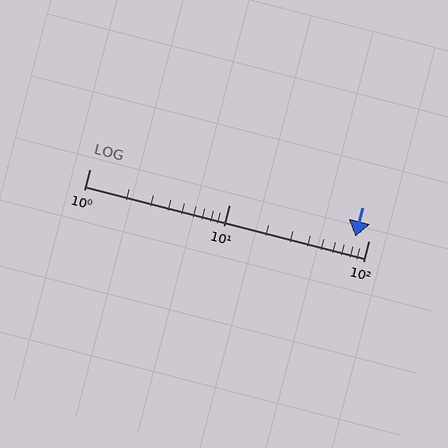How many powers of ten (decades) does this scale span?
The scale spans 2 decades, from 1 to 100.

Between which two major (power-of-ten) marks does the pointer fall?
The pointer is between 10 and 100.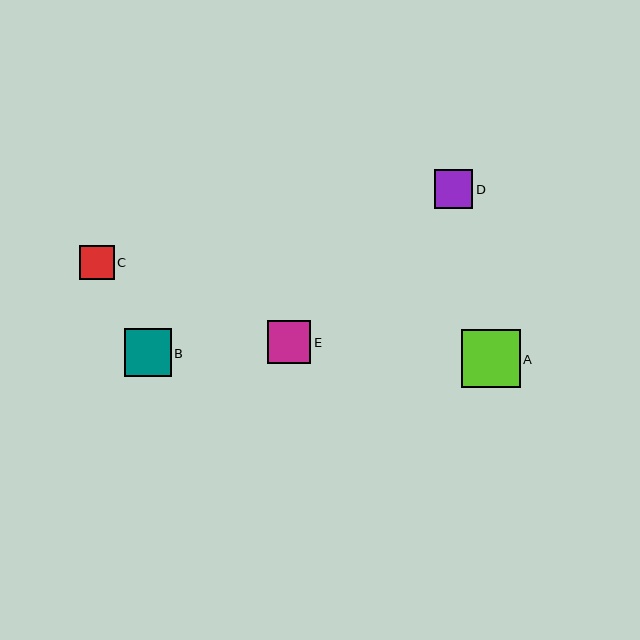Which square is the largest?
Square A is the largest with a size of approximately 59 pixels.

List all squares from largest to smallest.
From largest to smallest: A, B, E, D, C.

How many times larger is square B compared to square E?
Square B is approximately 1.1 times the size of square E.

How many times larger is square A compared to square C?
Square A is approximately 1.7 times the size of square C.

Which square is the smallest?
Square C is the smallest with a size of approximately 34 pixels.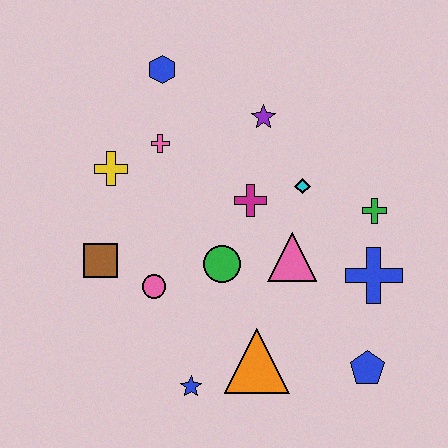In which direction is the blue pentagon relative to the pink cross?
The blue pentagon is below the pink cross.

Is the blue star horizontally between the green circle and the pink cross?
Yes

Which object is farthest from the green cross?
The brown square is farthest from the green cross.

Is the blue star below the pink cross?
Yes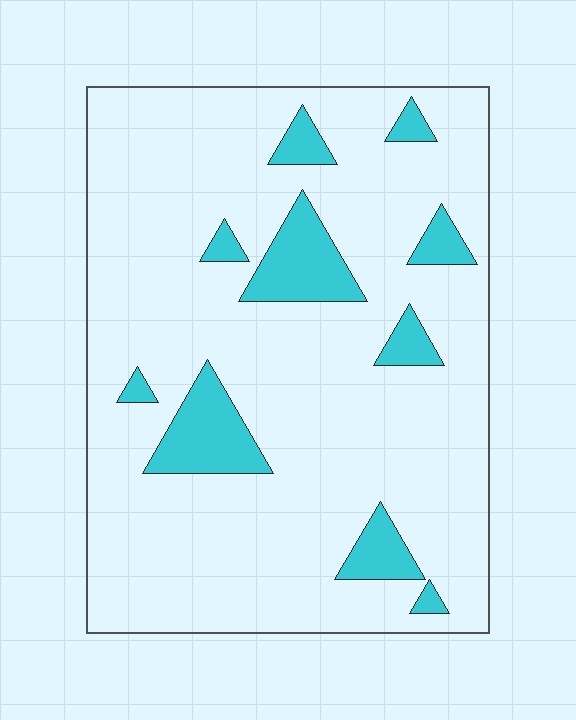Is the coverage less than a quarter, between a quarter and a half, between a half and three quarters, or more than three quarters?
Less than a quarter.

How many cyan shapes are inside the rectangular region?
10.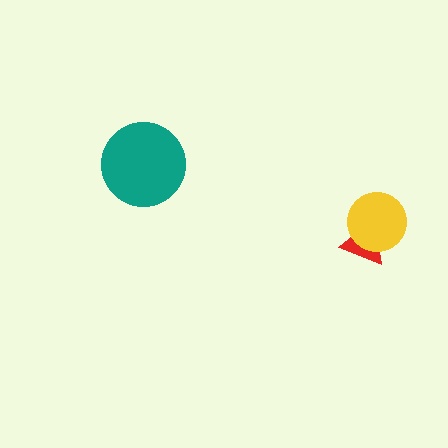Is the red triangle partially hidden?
Yes, it is partially covered by another shape.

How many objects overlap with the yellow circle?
1 object overlaps with the yellow circle.